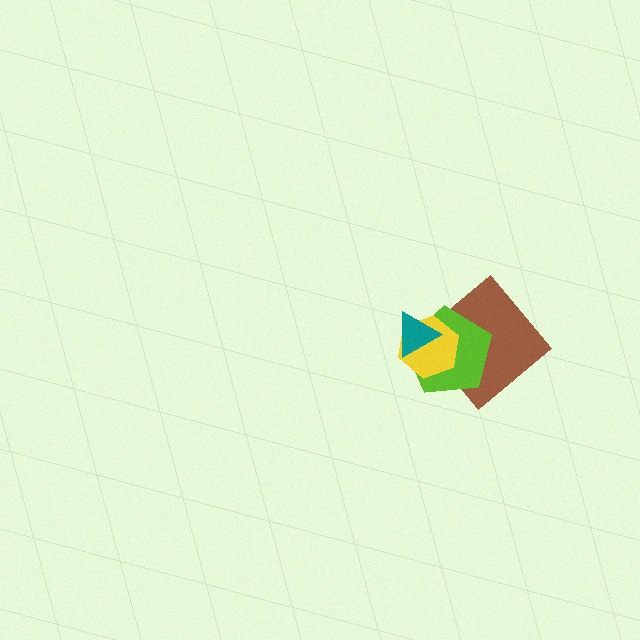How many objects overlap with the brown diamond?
2 objects overlap with the brown diamond.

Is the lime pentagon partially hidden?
Yes, it is partially covered by another shape.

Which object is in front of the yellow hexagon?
The teal triangle is in front of the yellow hexagon.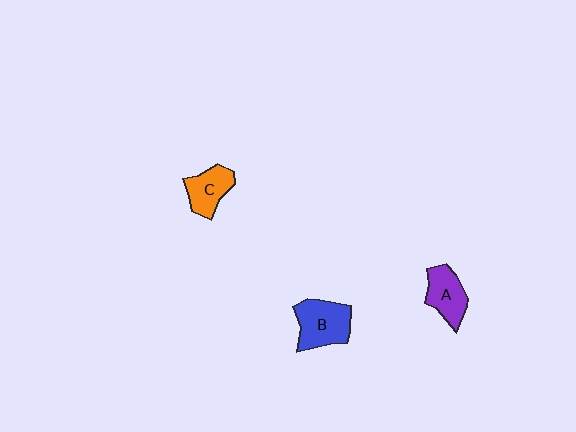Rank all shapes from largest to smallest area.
From largest to smallest: B (blue), A (purple), C (orange).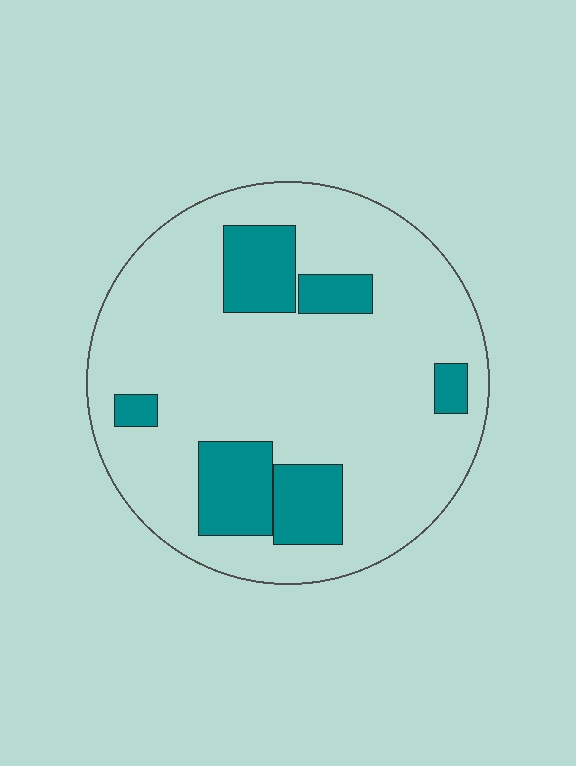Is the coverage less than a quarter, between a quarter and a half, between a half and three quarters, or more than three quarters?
Less than a quarter.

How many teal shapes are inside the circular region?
6.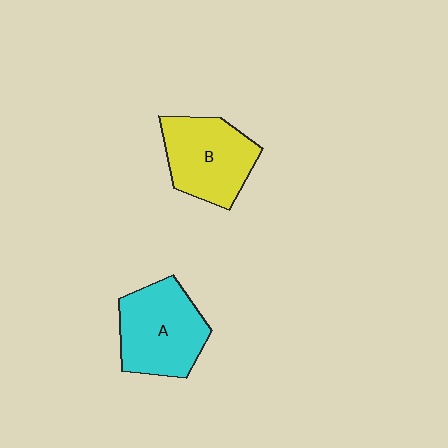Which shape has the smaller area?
Shape B (yellow).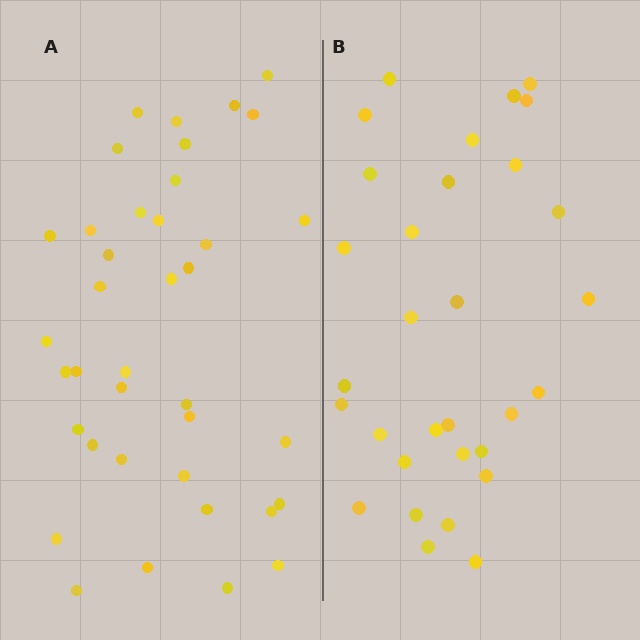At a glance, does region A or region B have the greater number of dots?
Region A (the left region) has more dots.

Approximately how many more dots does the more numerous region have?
Region A has roughly 8 or so more dots than region B.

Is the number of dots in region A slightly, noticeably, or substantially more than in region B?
Region A has only slightly more — the two regions are fairly close. The ratio is roughly 1.2 to 1.